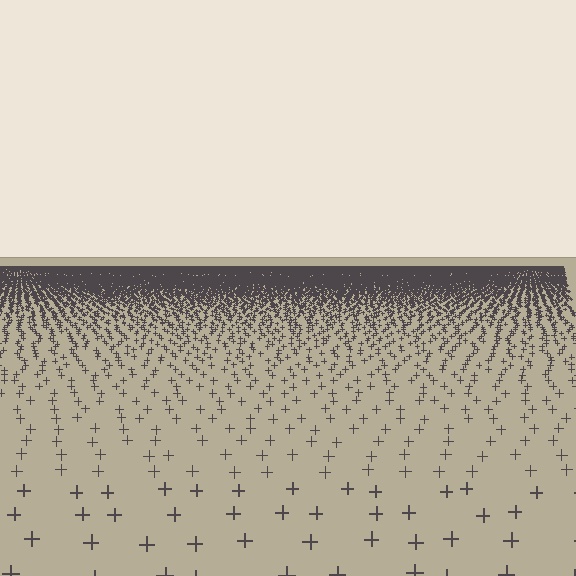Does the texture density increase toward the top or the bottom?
Density increases toward the top.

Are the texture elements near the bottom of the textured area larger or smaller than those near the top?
Larger. Near the bottom, elements are closer to the viewer and appear at a bigger on-screen size.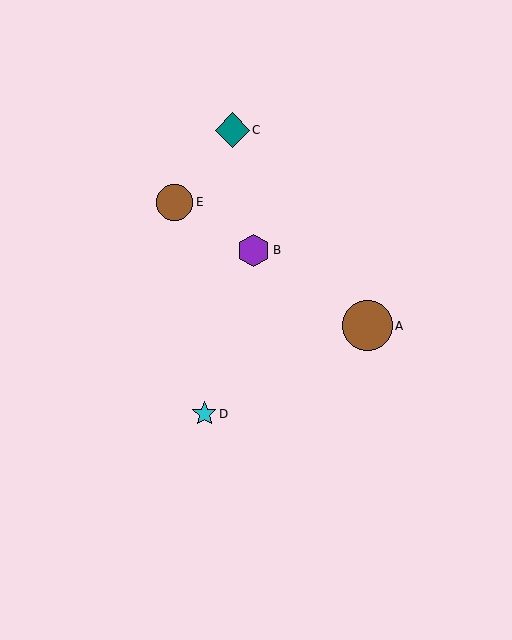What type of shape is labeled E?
Shape E is a brown circle.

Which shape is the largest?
The brown circle (labeled A) is the largest.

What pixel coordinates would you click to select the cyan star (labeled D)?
Click at (204, 414) to select the cyan star D.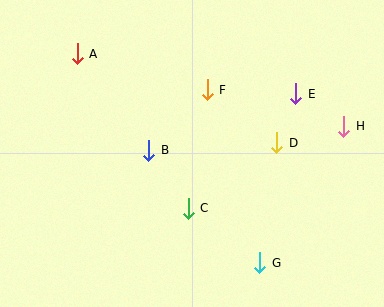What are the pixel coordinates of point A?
Point A is at (77, 54).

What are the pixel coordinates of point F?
Point F is at (207, 90).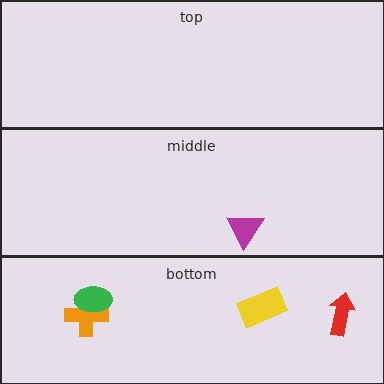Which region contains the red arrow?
The bottom region.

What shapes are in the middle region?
The magenta triangle.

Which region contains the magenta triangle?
The middle region.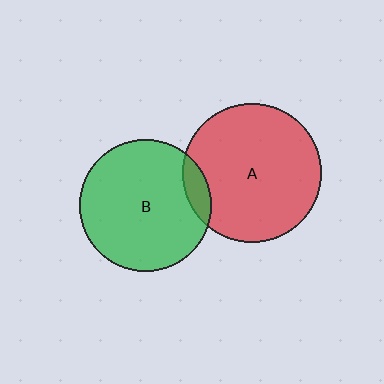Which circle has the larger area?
Circle A (red).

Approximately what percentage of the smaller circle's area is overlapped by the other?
Approximately 10%.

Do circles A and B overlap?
Yes.